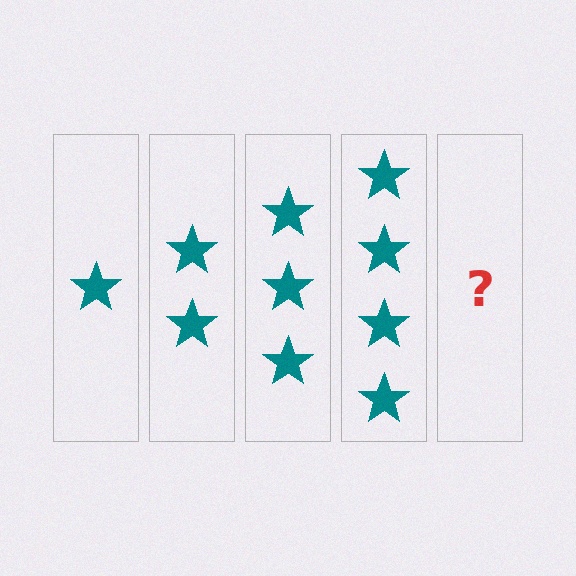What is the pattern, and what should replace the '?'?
The pattern is that each step adds one more star. The '?' should be 5 stars.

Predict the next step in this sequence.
The next step is 5 stars.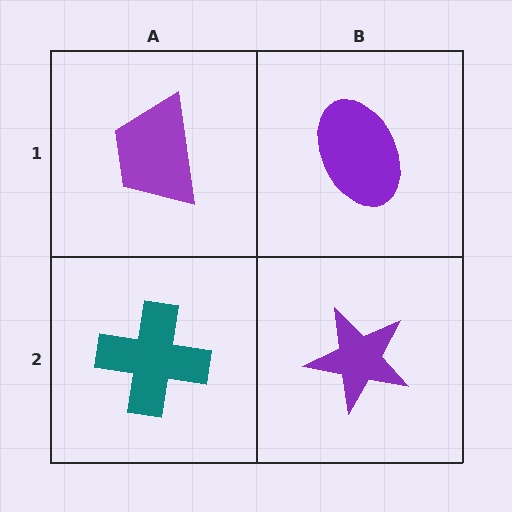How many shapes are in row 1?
2 shapes.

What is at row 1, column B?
A purple ellipse.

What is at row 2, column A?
A teal cross.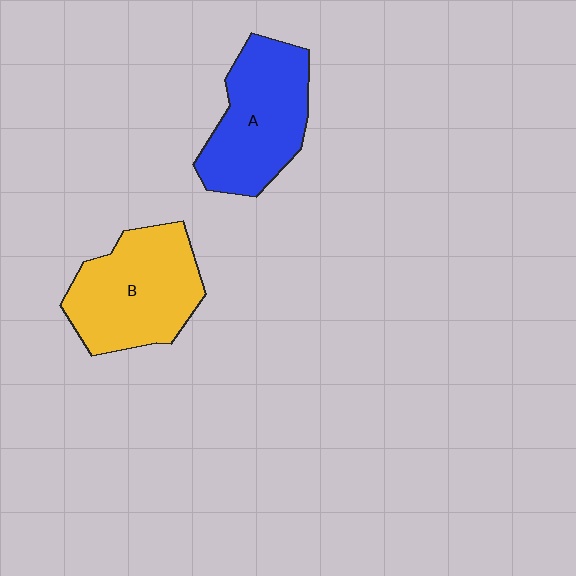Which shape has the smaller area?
Shape A (blue).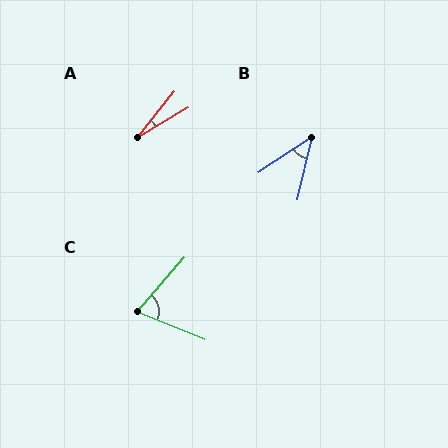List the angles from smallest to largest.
A (21°), B (44°), C (71°).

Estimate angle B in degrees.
Approximately 44 degrees.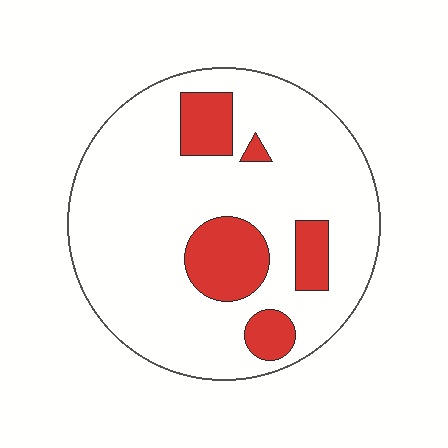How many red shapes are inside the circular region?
5.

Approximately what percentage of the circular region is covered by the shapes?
Approximately 20%.